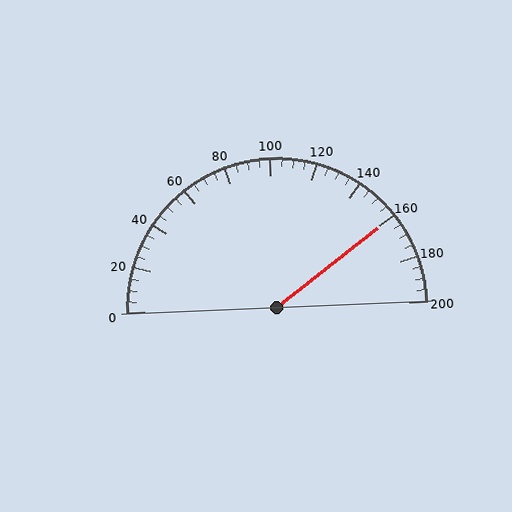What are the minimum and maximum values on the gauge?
The gauge ranges from 0 to 200.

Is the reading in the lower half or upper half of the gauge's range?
The reading is in the upper half of the range (0 to 200).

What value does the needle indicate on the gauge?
The needle indicates approximately 160.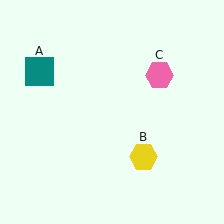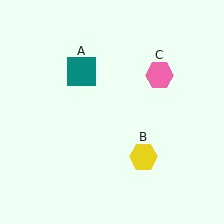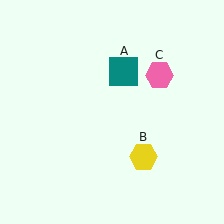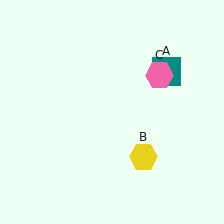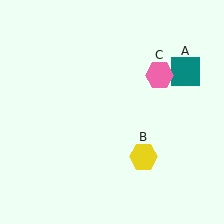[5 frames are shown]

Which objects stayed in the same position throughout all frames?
Yellow hexagon (object B) and pink hexagon (object C) remained stationary.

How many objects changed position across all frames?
1 object changed position: teal square (object A).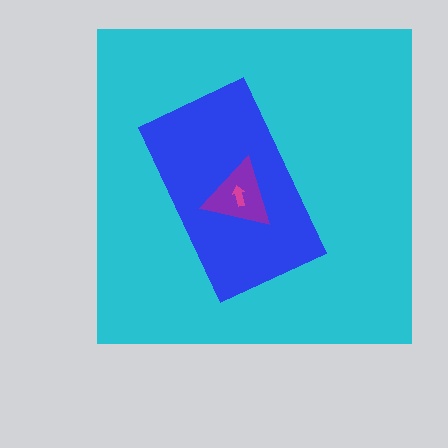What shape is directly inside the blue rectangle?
The purple triangle.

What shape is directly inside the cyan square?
The blue rectangle.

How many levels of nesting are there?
4.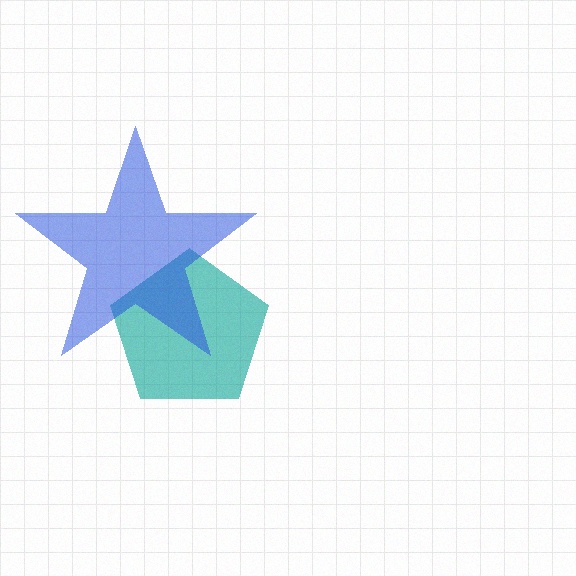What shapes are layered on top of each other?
The layered shapes are: a teal pentagon, a blue star.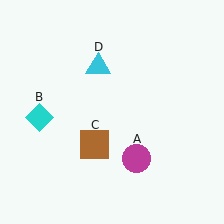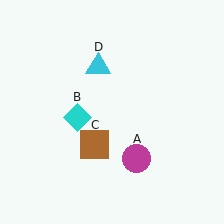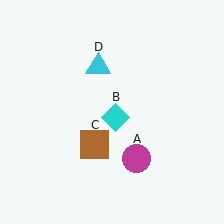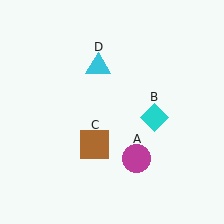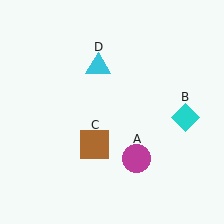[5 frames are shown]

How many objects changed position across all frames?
1 object changed position: cyan diamond (object B).